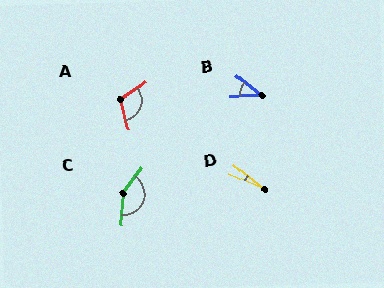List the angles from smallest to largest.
D (16°), B (39°), A (108°), C (146°).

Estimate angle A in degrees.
Approximately 108 degrees.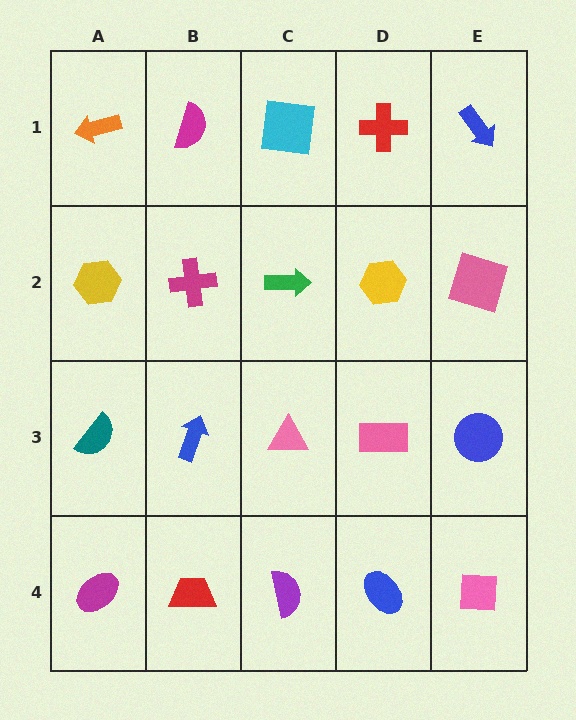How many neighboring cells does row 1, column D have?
3.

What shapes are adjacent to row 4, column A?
A teal semicircle (row 3, column A), a red trapezoid (row 4, column B).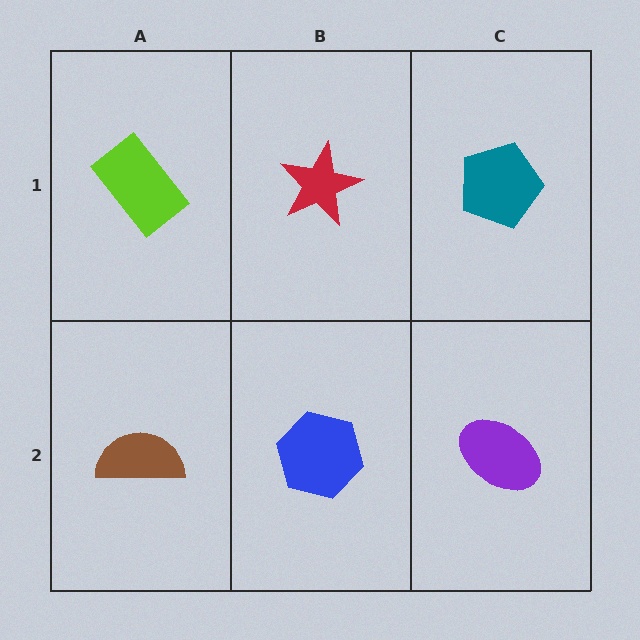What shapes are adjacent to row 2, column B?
A red star (row 1, column B), a brown semicircle (row 2, column A), a purple ellipse (row 2, column C).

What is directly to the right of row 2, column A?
A blue hexagon.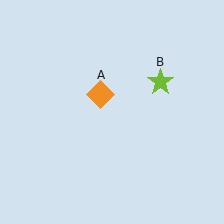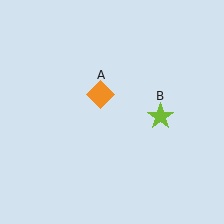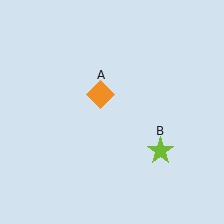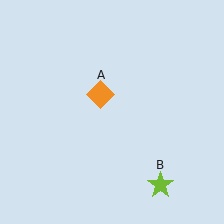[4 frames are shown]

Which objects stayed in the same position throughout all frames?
Orange diamond (object A) remained stationary.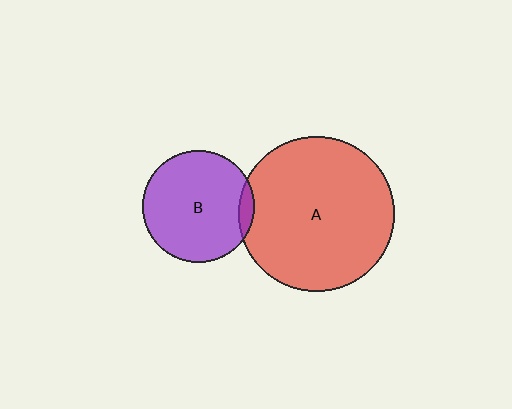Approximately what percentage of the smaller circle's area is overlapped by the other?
Approximately 5%.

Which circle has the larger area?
Circle A (red).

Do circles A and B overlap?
Yes.